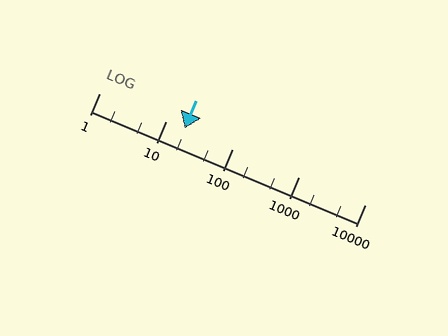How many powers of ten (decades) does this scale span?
The scale spans 4 decades, from 1 to 10000.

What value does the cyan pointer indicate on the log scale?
The pointer indicates approximately 19.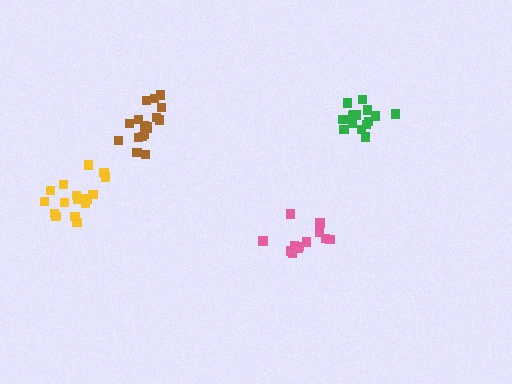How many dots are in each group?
Group 1: 17 dots, Group 2: 13 dots, Group 3: 17 dots, Group 4: 15 dots (62 total).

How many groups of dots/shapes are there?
There are 4 groups.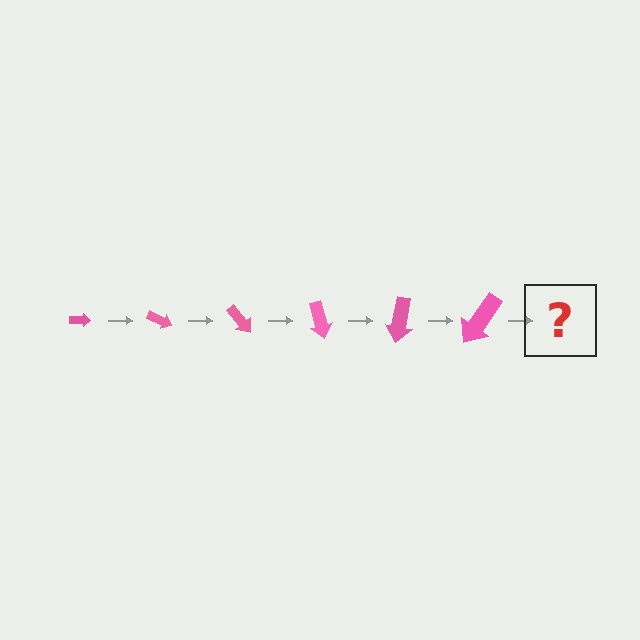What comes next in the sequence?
The next element should be an arrow, larger than the previous one and rotated 150 degrees from the start.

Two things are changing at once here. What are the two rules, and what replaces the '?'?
The two rules are that the arrow grows larger each step and it rotates 25 degrees each step. The '?' should be an arrow, larger than the previous one and rotated 150 degrees from the start.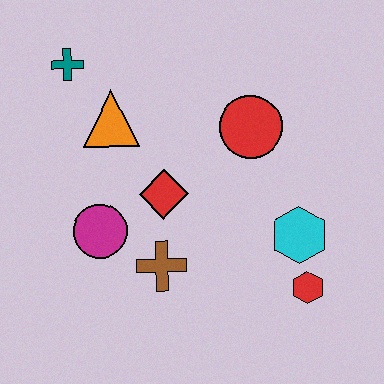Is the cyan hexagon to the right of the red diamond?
Yes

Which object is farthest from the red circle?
The teal cross is farthest from the red circle.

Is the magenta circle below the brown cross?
No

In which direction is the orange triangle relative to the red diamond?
The orange triangle is above the red diamond.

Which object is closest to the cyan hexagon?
The red hexagon is closest to the cyan hexagon.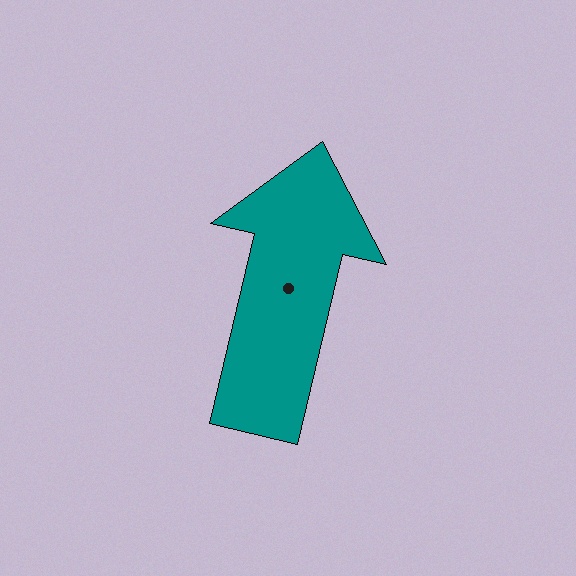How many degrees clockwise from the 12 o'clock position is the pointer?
Approximately 13 degrees.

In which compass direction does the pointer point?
North.